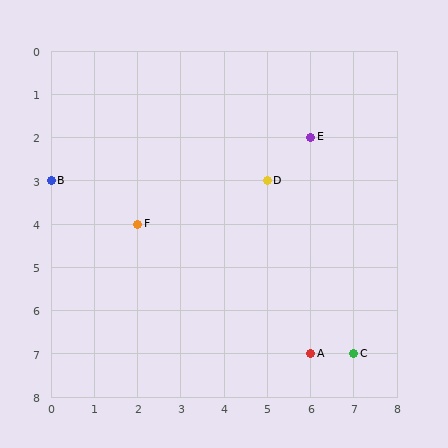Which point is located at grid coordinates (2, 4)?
Point F is at (2, 4).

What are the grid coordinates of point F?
Point F is at grid coordinates (2, 4).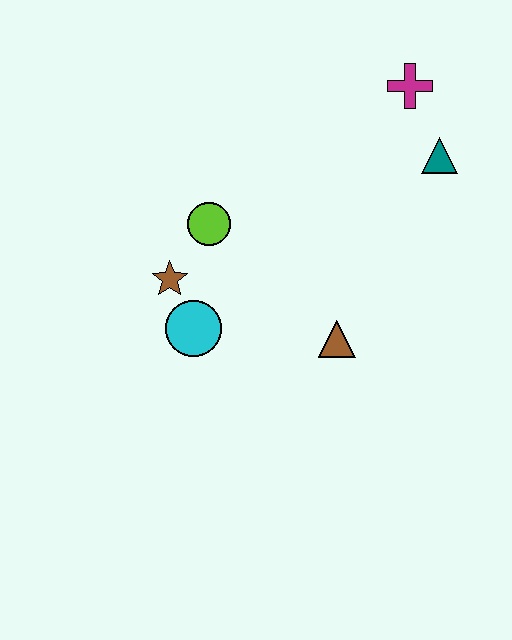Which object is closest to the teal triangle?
The magenta cross is closest to the teal triangle.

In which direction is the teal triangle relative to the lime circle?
The teal triangle is to the right of the lime circle.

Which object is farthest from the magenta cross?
The cyan circle is farthest from the magenta cross.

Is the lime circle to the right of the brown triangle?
No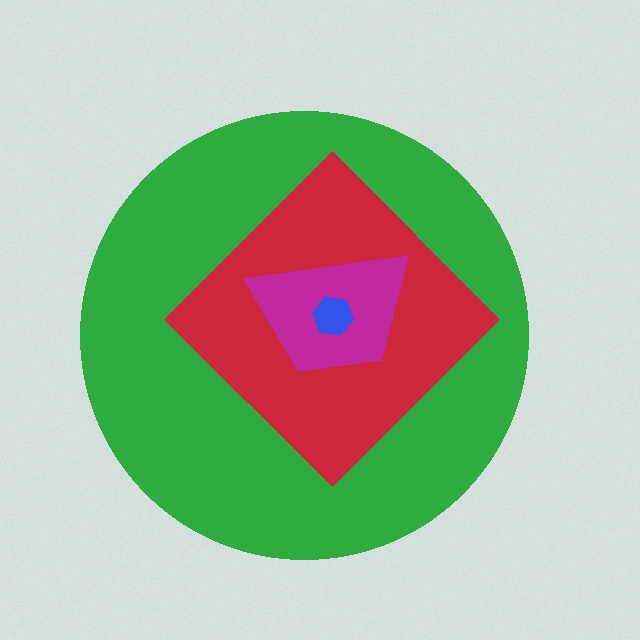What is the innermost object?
The blue hexagon.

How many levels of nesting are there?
4.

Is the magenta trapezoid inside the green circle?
Yes.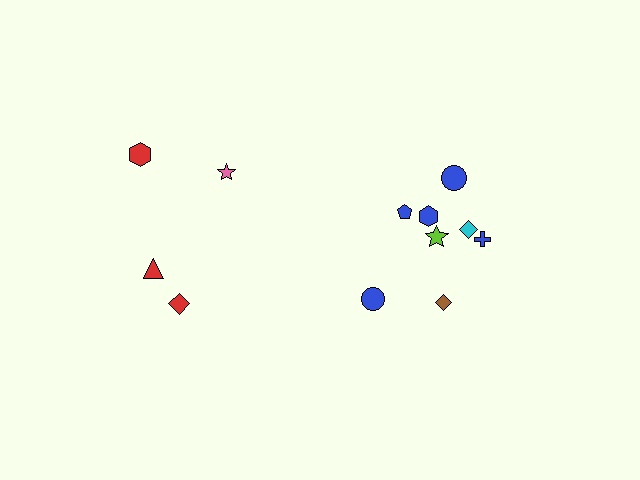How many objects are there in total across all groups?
There are 12 objects.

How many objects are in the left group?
There are 4 objects.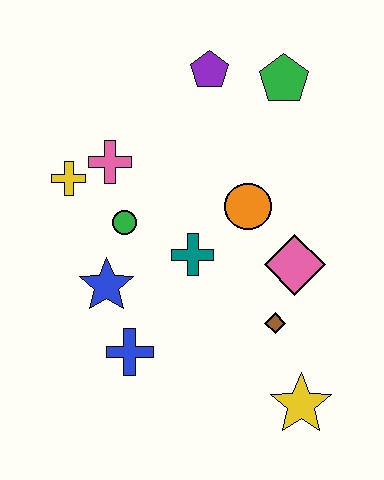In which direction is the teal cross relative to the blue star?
The teal cross is to the right of the blue star.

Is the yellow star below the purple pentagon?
Yes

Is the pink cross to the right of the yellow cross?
Yes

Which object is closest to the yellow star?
The brown diamond is closest to the yellow star.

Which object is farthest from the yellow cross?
The yellow star is farthest from the yellow cross.